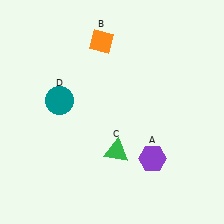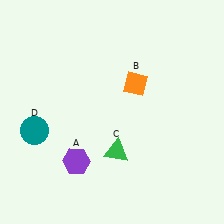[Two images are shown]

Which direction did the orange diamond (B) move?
The orange diamond (B) moved down.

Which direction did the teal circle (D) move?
The teal circle (D) moved down.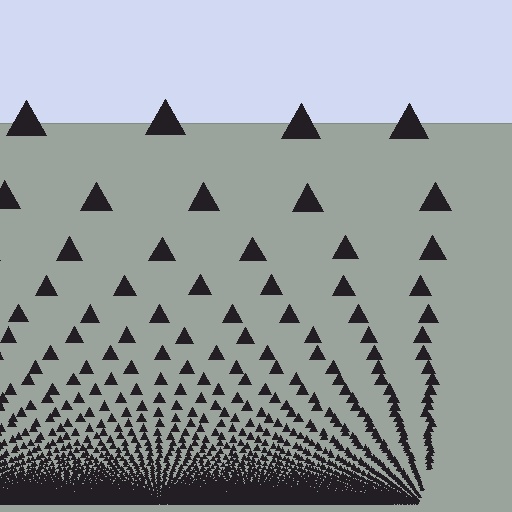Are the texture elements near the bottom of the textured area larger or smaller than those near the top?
Smaller. The gradient is inverted — elements near the bottom are smaller and denser.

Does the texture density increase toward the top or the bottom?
Density increases toward the bottom.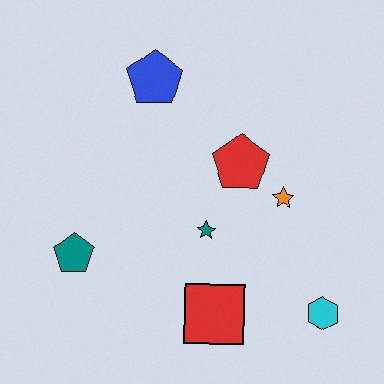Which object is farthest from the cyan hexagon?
The blue pentagon is farthest from the cyan hexagon.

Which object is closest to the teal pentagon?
The teal star is closest to the teal pentagon.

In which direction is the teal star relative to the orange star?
The teal star is to the left of the orange star.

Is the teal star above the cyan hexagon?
Yes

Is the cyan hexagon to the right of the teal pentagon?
Yes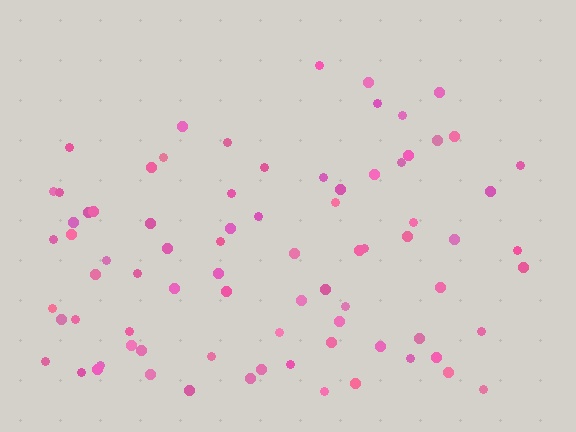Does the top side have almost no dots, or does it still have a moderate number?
Still a moderate number, just noticeably fewer than the bottom.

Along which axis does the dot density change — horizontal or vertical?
Vertical.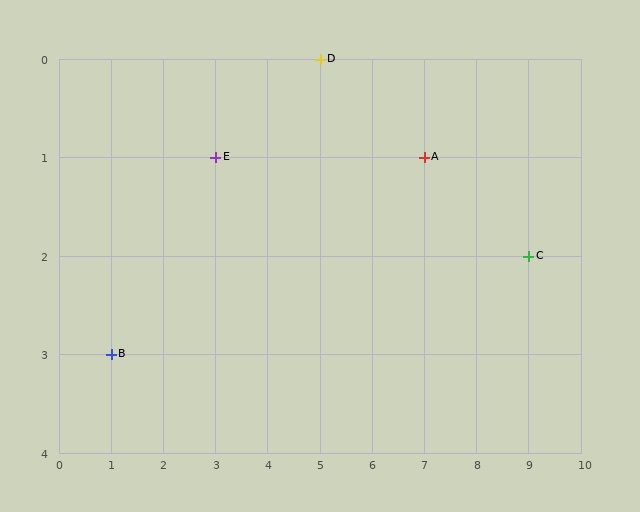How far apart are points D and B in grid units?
Points D and B are 4 columns and 3 rows apart (about 5.0 grid units diagonally).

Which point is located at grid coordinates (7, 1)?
Point A is at (7, 1).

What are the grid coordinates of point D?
Point D is at grid coordinates (5, 0).